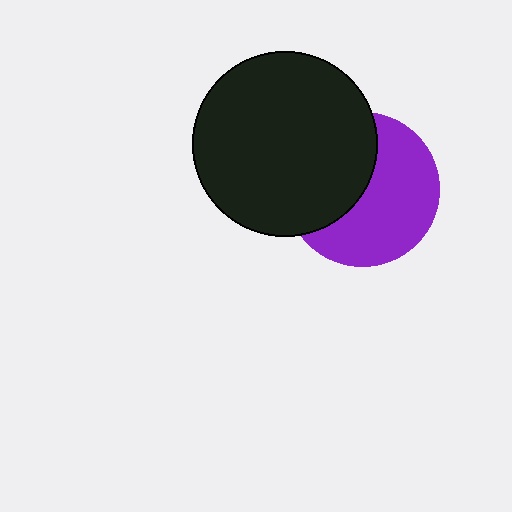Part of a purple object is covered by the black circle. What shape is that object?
It is a circle.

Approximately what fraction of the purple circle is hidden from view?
Roughly 43% of the purple circle is hidden behind the black circle.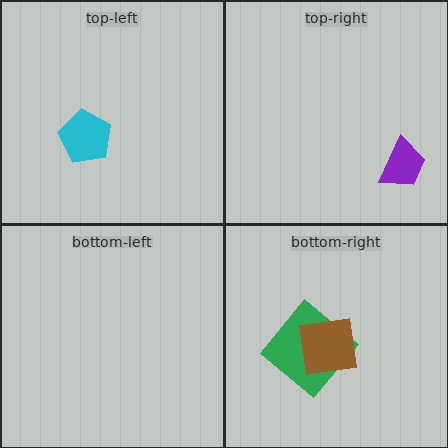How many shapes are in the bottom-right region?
2.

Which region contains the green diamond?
The bottom-right region.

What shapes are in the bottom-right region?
The green diamond, the brown square.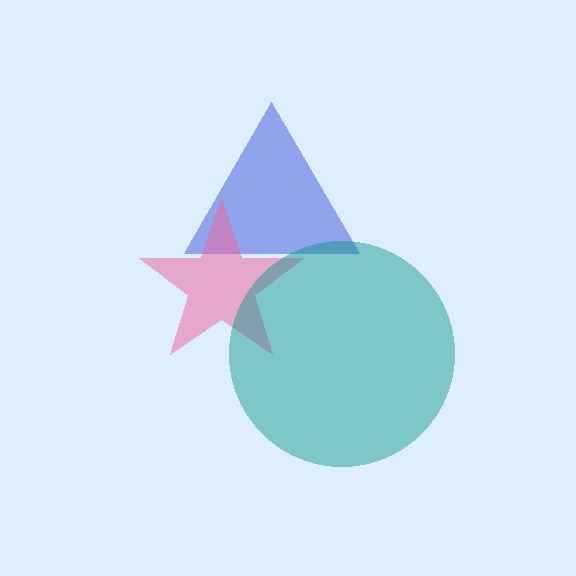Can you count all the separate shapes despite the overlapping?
Yes, there are 3 separate shapes.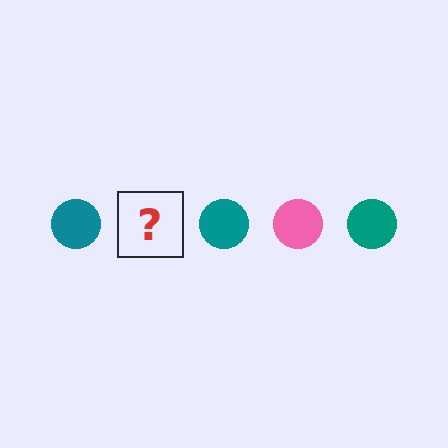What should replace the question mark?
The question mark should be replaced with a pink circle.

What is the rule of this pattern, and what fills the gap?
The rule is that the pattern cycles through teal, pink circles. The gap should be filled with a pink circle.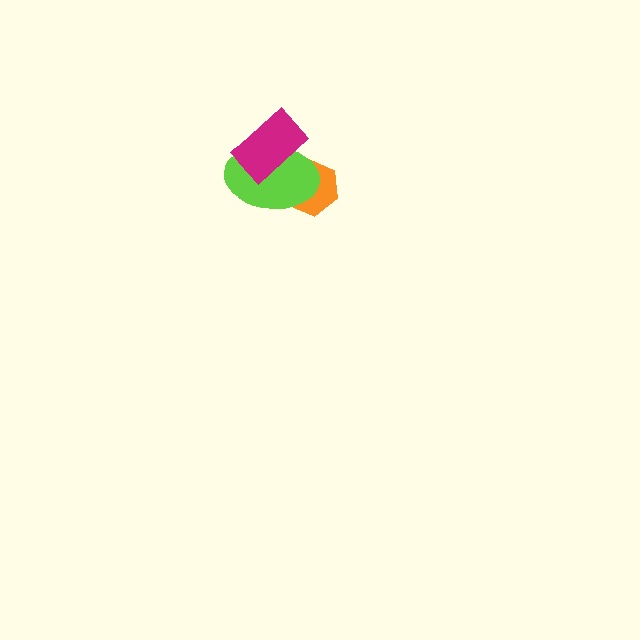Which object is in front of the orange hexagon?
The lime ellipse is in front of the orange hexagon.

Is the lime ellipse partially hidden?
Yes, it is partially covered by another shape.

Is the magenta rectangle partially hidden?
No, no other shape covers it.